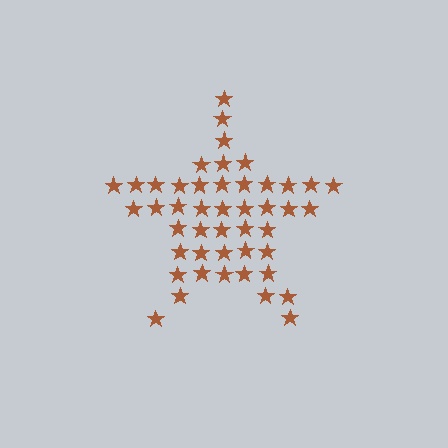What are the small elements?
The small elements are stars.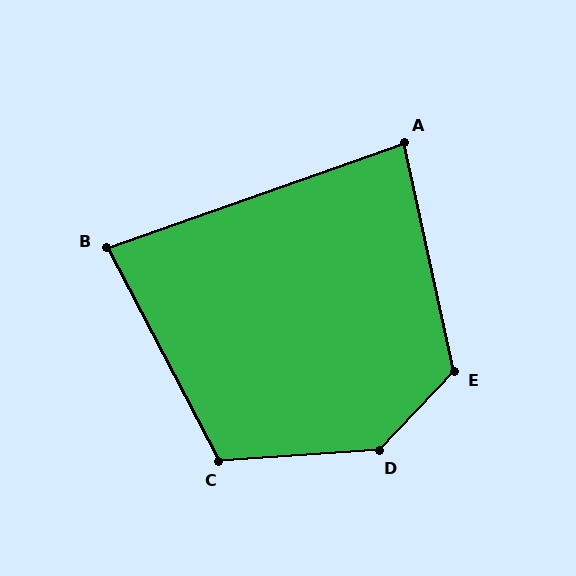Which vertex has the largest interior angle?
D, at approximately 137 degrees.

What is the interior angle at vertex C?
Approximately 114 degrees (obtuse).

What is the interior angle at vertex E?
Approximately 124 degrees (obtuse).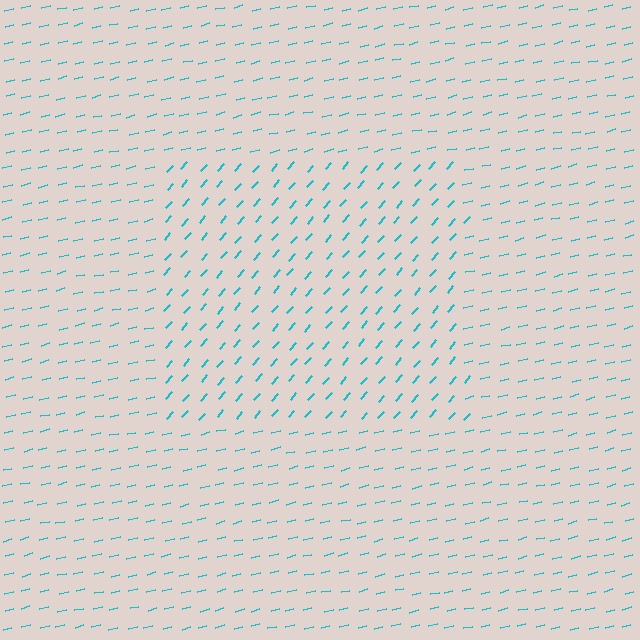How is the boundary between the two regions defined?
The boundary is defined purely by a change in line orientation (approximately 35 degrees difference). All lines are the same color and thickness.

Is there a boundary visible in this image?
Yes, there is a texture boundary formed by a change in line orientation.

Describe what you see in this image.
The image is filled with small cyan line segments. A rectangle region in the image has lines oriented differently from the surrounding lines, creating a visible texture boundary.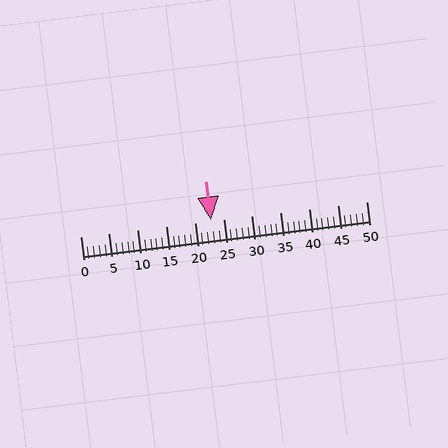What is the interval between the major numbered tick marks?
The major tick marks are spaced 5 units apart.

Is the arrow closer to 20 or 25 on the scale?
The arrow is closer to 25.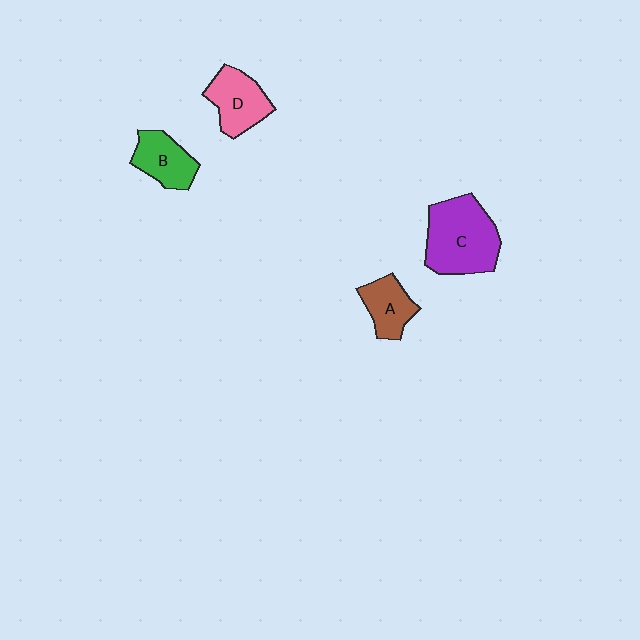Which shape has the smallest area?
Shape A (brown).